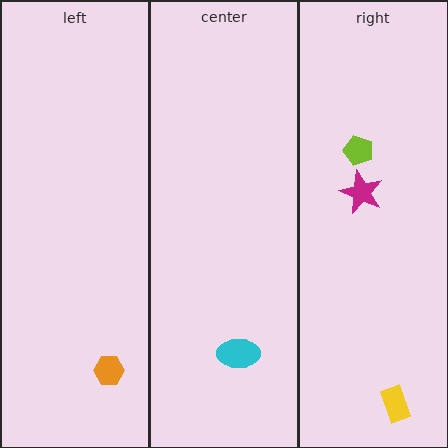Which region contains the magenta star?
The right region.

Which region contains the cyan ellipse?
The center region.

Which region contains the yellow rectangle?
The right region.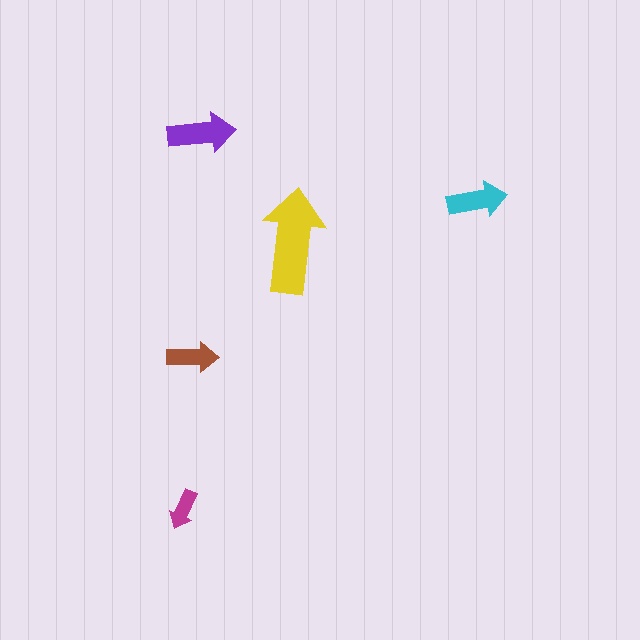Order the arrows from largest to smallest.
the yellow one, the purple one, the cyan one, the brown one, the magenta one.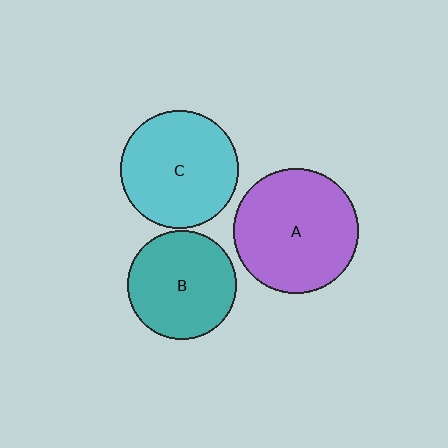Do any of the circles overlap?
No, none of the circles overlap.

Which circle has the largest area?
Circle A (purple).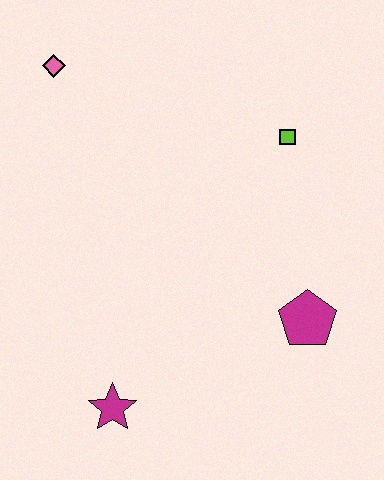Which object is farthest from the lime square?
The magenta star is farthest from the lime square.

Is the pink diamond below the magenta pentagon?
No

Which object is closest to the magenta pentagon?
The lime square is closest to the magenta pentagon.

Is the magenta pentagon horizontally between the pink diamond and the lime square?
No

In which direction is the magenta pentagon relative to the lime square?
The magenta pentagon is below the lime square.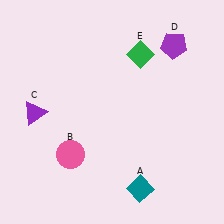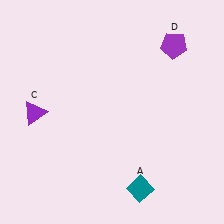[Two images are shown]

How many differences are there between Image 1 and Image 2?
There are 2 differences between the two images.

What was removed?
The green diamond (E), the pink circle (B) were removed in Image 2.